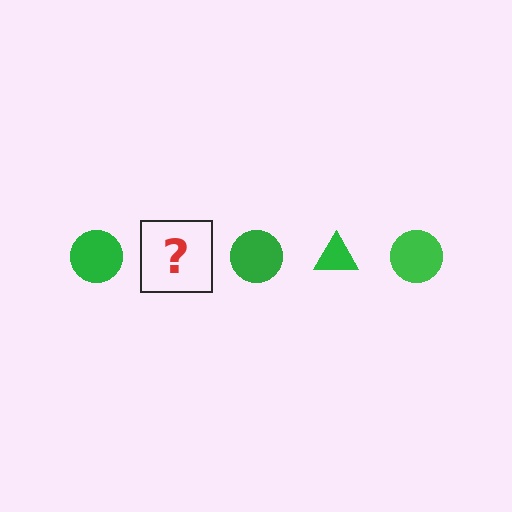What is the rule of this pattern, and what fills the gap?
The rule is that the pattern cycles through circle, triangle shapes in green. The gap should be filled with a green triangle.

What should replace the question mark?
The question mark should be replaced with a green triangle.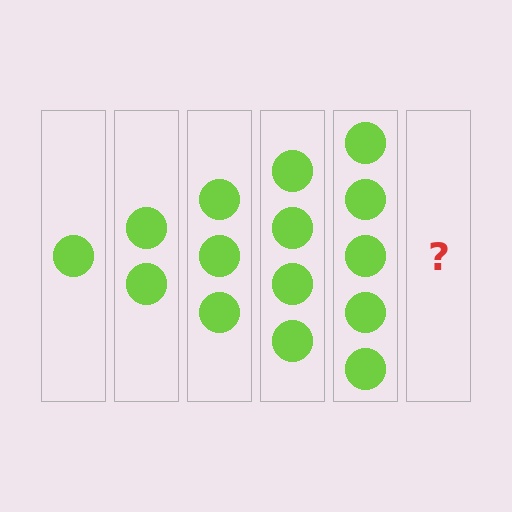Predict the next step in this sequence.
The next step is 6 circles.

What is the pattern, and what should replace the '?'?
The pattern is that each step adds one more circle. The '?' should be 6 circles.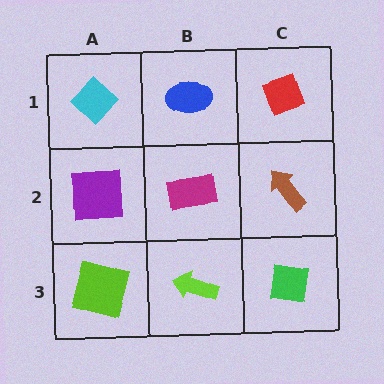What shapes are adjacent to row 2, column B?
A blue ellipse (row 1, column B), a lime arrow (row 3, column B), a purple square (row 2, column A), a brown arrow (row 2, column C).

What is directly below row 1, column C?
A brown arrow.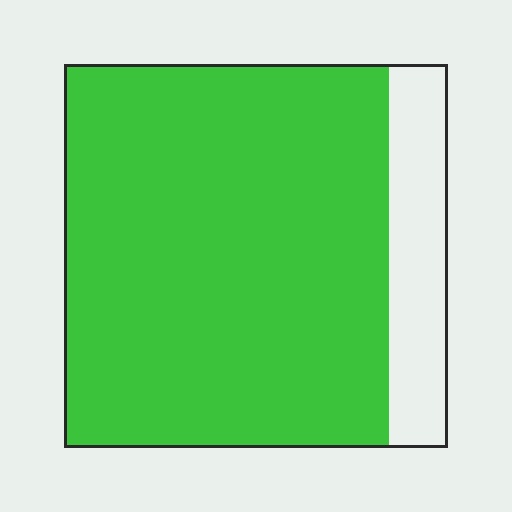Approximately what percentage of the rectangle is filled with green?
Approximately 85%.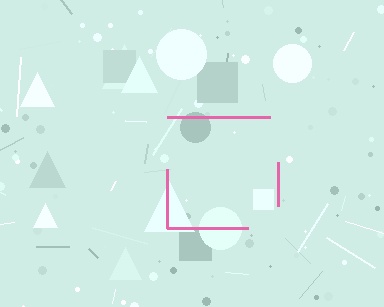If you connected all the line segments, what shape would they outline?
They would outline a square.